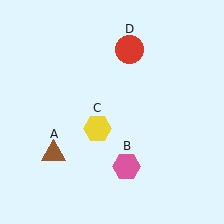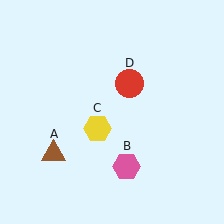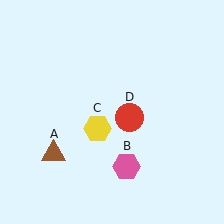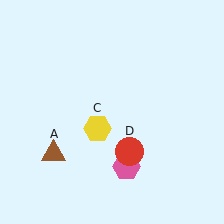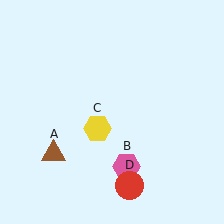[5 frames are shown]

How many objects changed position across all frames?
1 object changed position: red circle (object D).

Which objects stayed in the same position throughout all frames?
Brown triangle (object A) and pink hexagon (object B) and yellow hexagon (object C) remained stationary.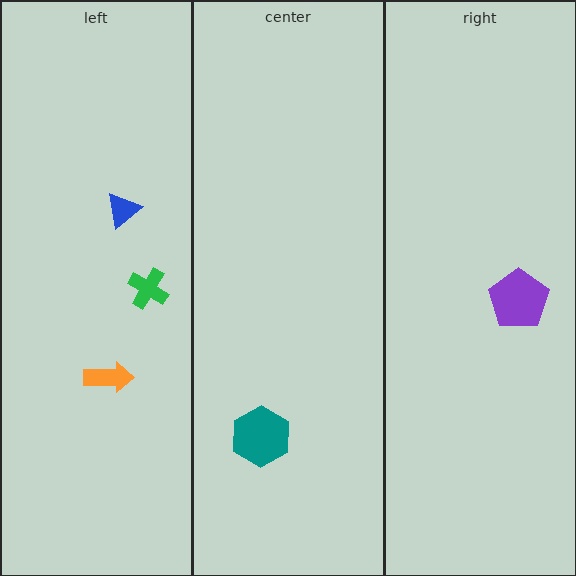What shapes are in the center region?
The teal hexagon.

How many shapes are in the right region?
1.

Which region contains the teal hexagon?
The center region.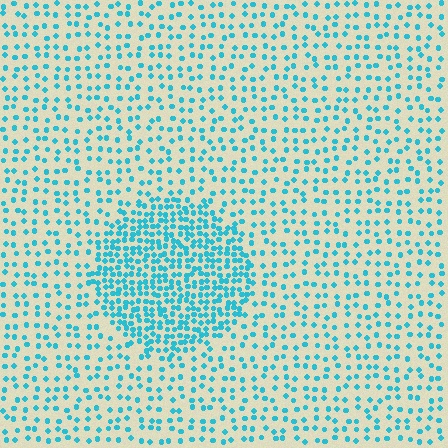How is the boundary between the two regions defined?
The boundary is defined by a change in element density (approximately 2.3x ratio). All elements are the same color, size, and shape.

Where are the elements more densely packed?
The elements are more densely packed inside the circle boundary.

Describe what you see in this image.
The image contains small cyan elements arranged at two different densities. A circle-shaped region is visible where the elements are more densely packed than the surrounding area.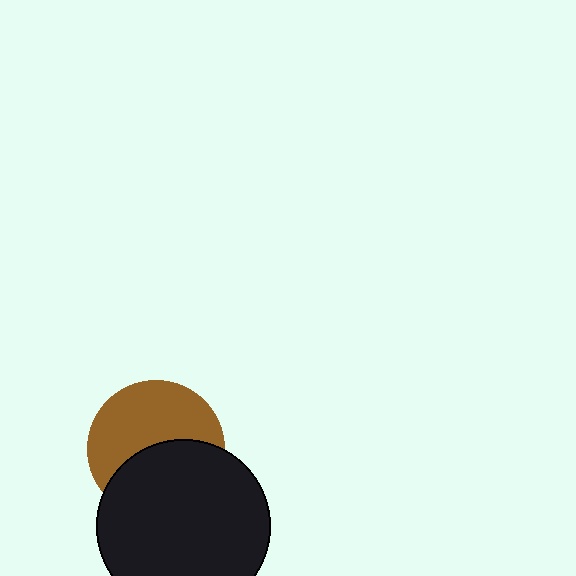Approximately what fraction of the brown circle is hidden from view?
Roughly 46% of the brown circle is hidden behind the black circle.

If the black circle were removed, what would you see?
You would see the complete brown circle.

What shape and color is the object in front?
The object in front is a black circle.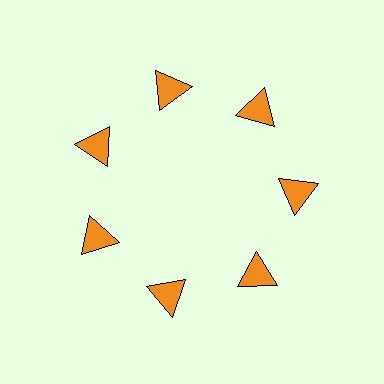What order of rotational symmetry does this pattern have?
This pattern has 7-fold rotational symmetry.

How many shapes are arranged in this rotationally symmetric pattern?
There are 7 shapes, arranged in 7 groups of 1.